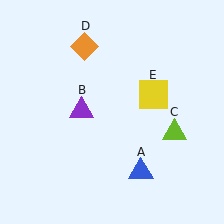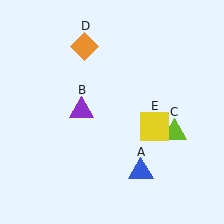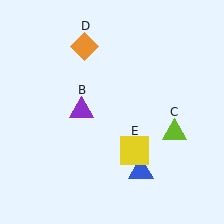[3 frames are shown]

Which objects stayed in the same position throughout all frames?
Blue triangle (object A) and purple triangle (object B) and lime triangle (object C) and orange diamond (object D) remained stationary.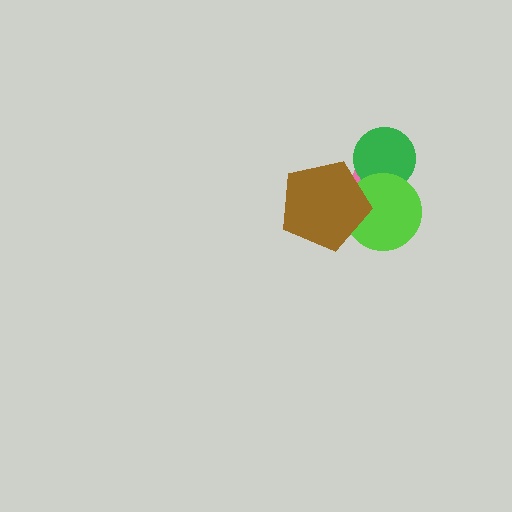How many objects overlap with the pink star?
3 objects overlap with the pink star.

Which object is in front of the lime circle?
The brown pentagon is in front of the lime circle.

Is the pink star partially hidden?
Yes, it is partially covered by another shape.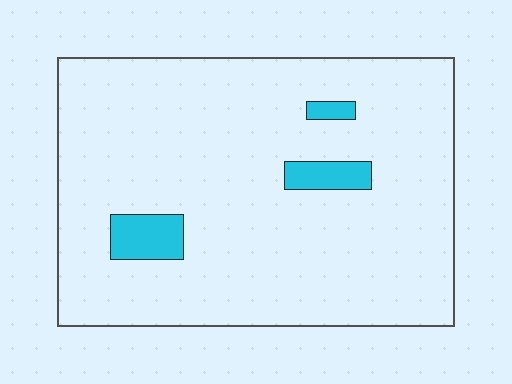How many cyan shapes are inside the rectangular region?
3.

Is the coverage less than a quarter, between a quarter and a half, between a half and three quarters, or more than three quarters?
Less than a quarter.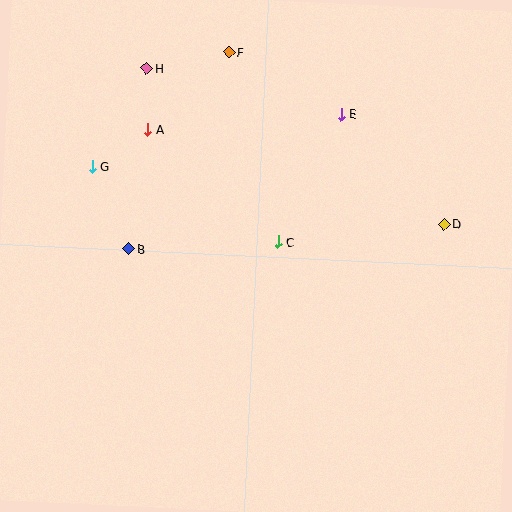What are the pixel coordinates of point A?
Point A is at (147, 130).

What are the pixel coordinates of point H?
Point H is at (147, 68).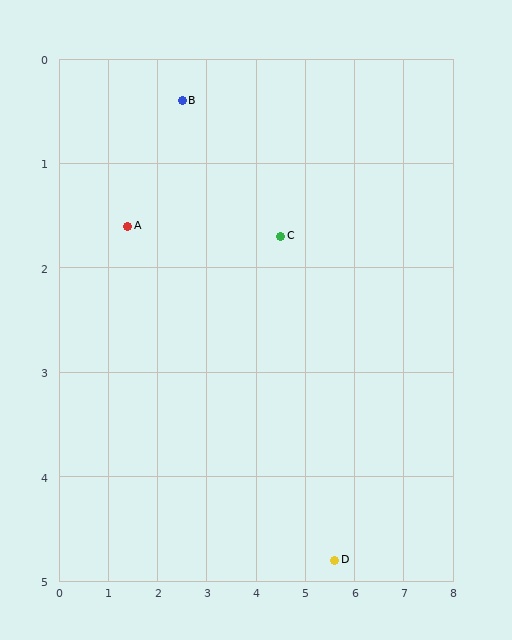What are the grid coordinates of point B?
Point B is at approximately (2.5, 0.4).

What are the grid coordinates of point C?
Point C is at approximately (4.5, 1.7).